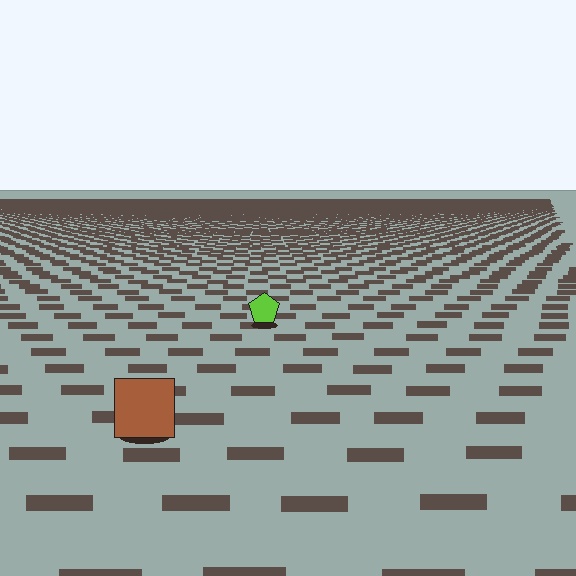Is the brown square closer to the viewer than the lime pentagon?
Yes. The brown square is closer — you can tell from the texture gradient: the ground texture is coarser near it.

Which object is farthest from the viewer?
The lime pentagon is farthest from the viewer. It appears smaller and the ground texture around it is denser.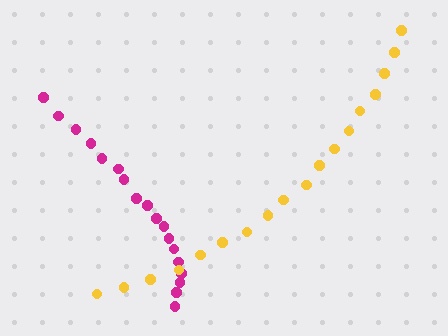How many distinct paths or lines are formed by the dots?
There are 2 distinct paths.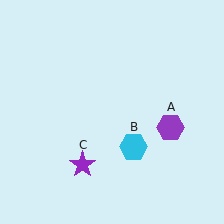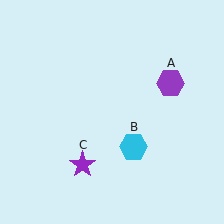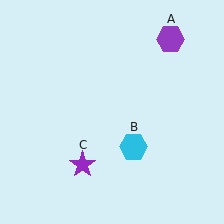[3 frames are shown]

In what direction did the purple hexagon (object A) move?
The purple hexagon (object A) moved up.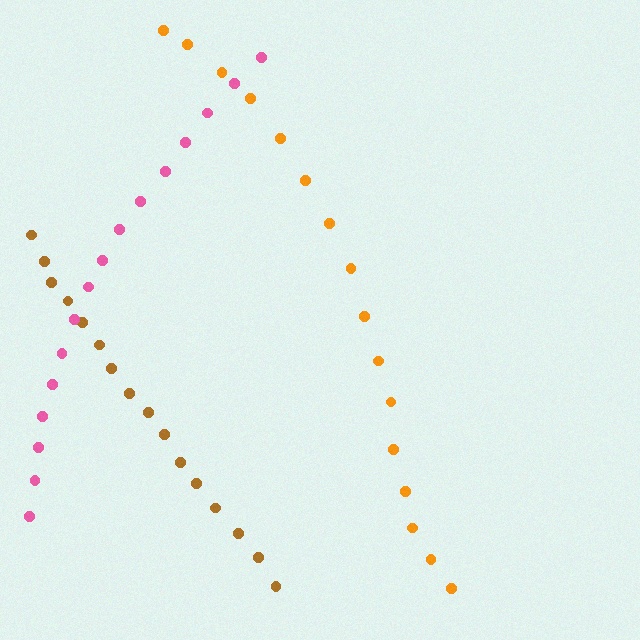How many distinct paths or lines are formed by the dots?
There are 3 distinct paths.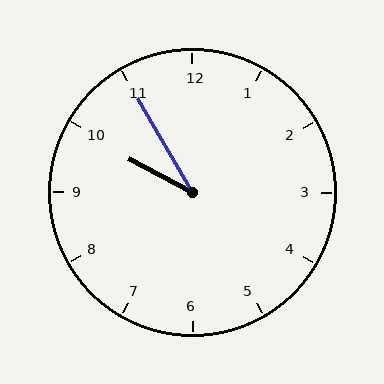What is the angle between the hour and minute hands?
Approximately 32 degrees.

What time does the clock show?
9:55.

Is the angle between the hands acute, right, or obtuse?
It is acute.